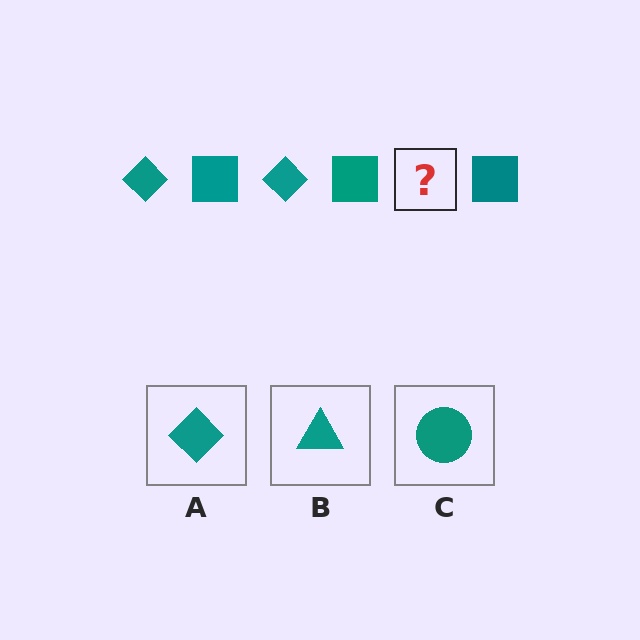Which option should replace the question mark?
Option A.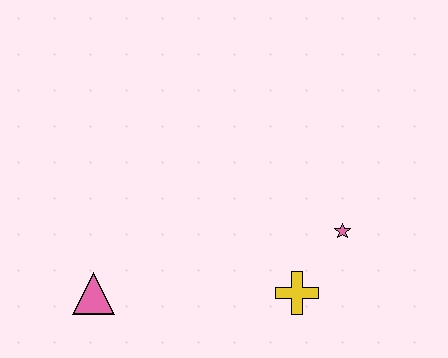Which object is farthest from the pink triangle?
The pink star is farthest from the pink triangle.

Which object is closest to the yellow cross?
The pink star is closest to the yellow cross.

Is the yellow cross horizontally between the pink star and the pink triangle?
Yes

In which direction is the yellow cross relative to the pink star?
The yellow cross is below the pink star.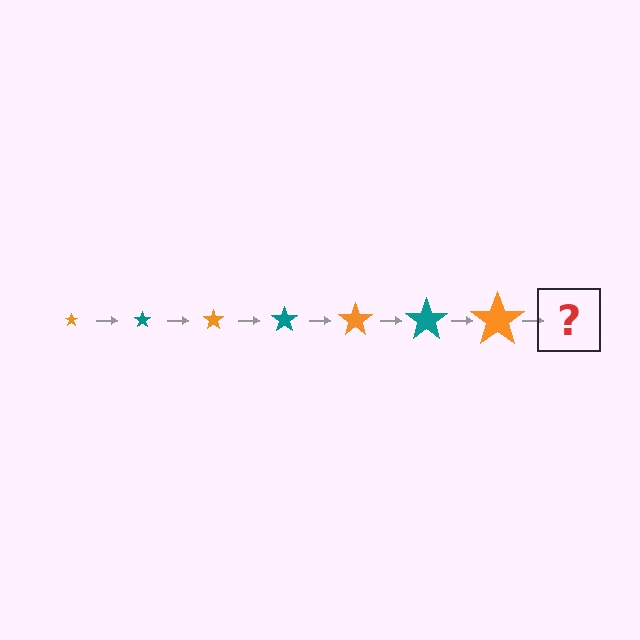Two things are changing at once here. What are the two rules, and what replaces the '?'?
The two rules are that the star grows larger each step and the color cycles through orange and teal. The '?' should be a teal star, larger than the previous one.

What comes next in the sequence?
The next element should be a teal star, larger than the previous one.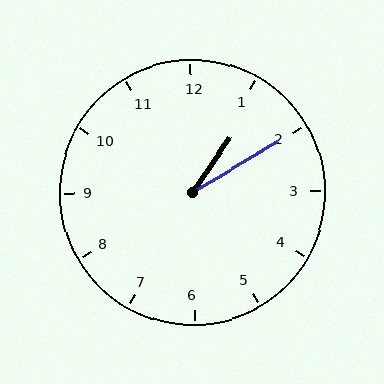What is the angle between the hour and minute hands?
Approximately 25 degrees.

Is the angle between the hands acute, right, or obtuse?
It is acute.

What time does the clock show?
1:10.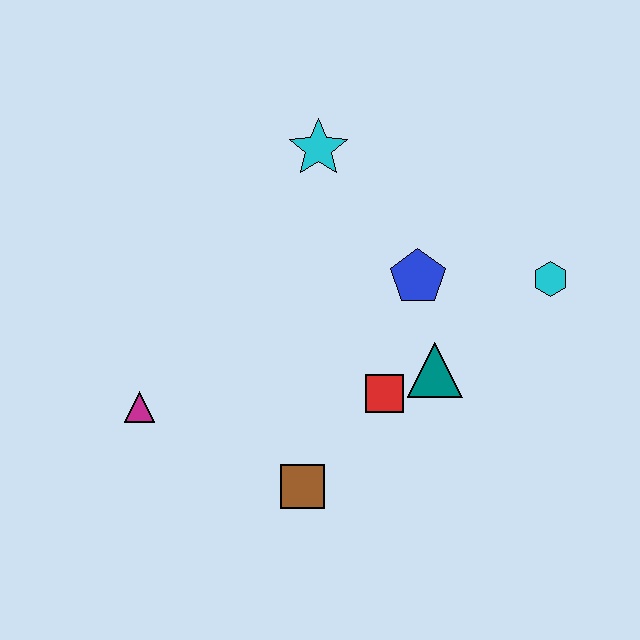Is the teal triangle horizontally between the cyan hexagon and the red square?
Yes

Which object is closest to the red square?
The teal triangle is closest to the red square.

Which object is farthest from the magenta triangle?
The cyan hexagon is farthest from the magenta triangle.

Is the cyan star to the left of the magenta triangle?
No